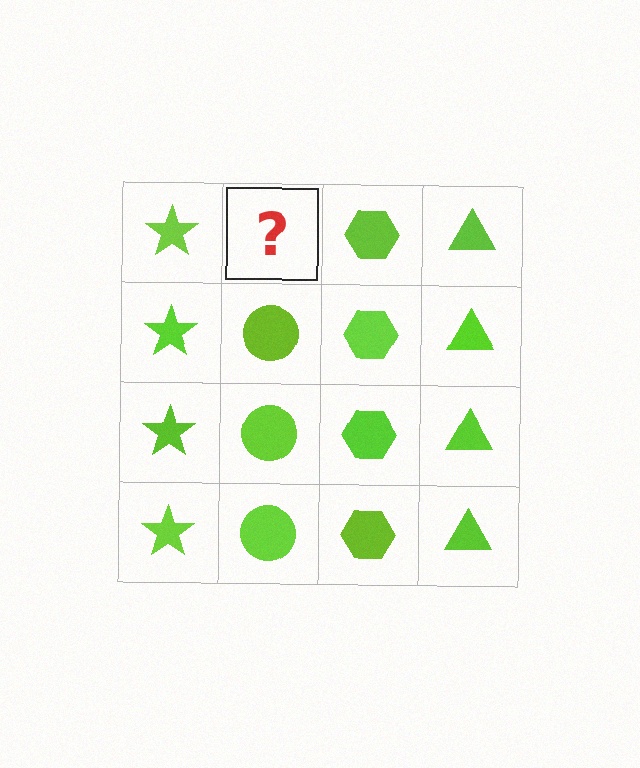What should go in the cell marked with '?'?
The missing cell should contain a lime circle.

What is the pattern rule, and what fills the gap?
The rule is that each column has a consistent shape. The gap should be filled with a lime circle.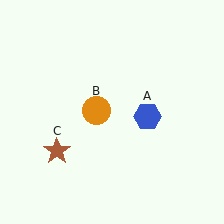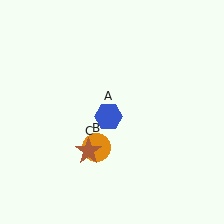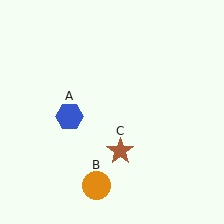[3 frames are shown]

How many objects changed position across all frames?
3 objects changed position: blue hexagon (object A), orange circle (object B), brown star (object C).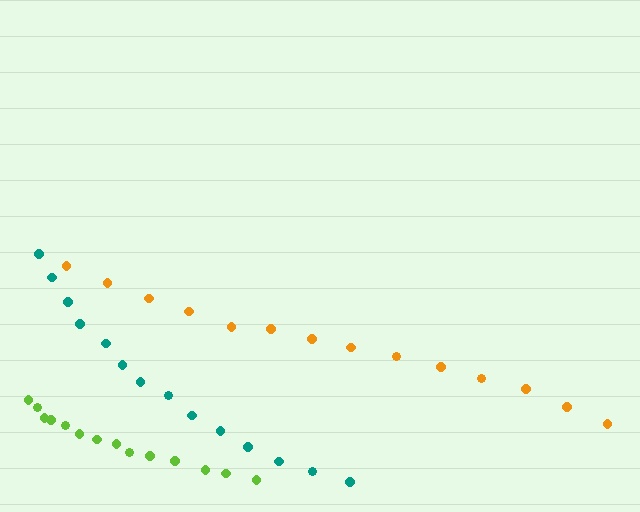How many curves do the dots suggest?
There are 3 distinct paths.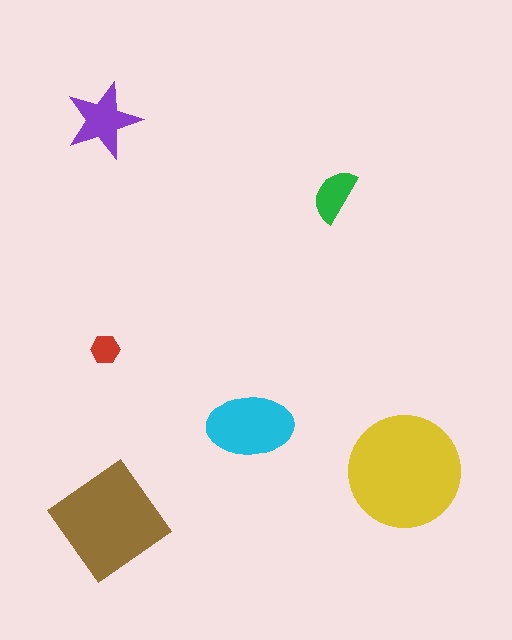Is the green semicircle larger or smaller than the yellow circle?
Smaller.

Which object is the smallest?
The red hexagon.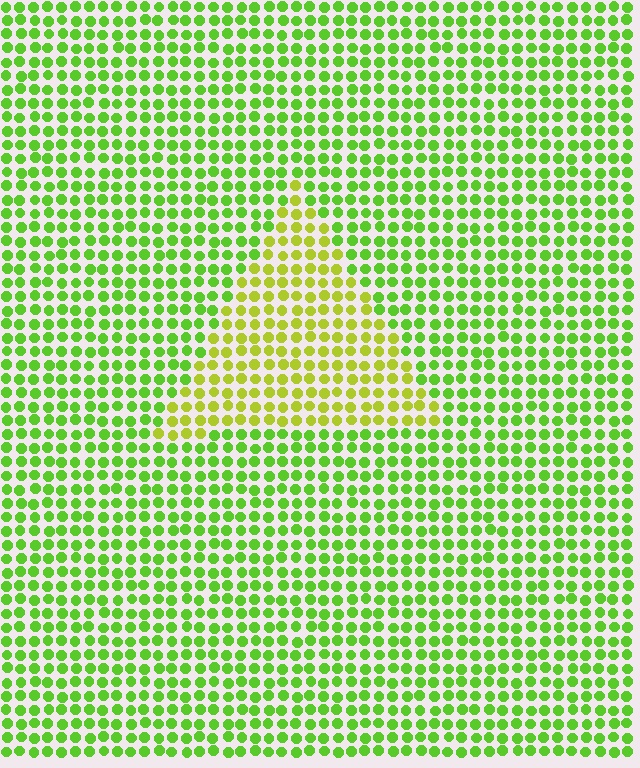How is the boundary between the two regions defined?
The boundary is defined purely by a slight shift in hue (about 31 degrees). Spacing, size, and orientation are identical on both sides.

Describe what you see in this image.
The image is filled with small lime elements in a uniform arrangement. A triangle-shaped region is visible where the elements are tinted to a slightly different hue, forming a subtle color boundary.